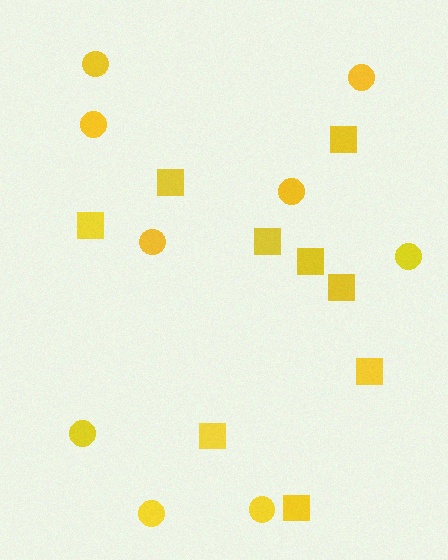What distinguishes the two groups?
There are 2 groups: one group of circles (9) and one group of squares (9).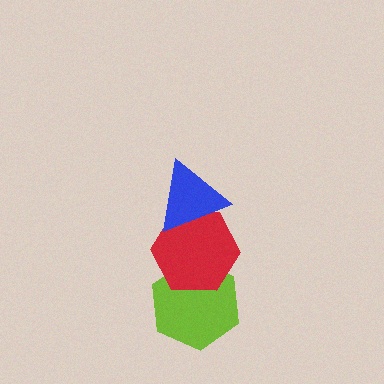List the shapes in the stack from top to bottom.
From top to bottom: the blue triangle, the red hexagon, the lime hexagon.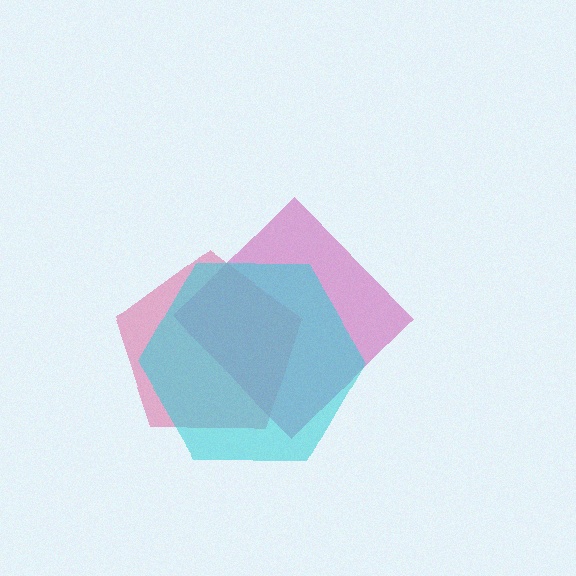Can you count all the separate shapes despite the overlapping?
Yes, there are 3 separate shapes.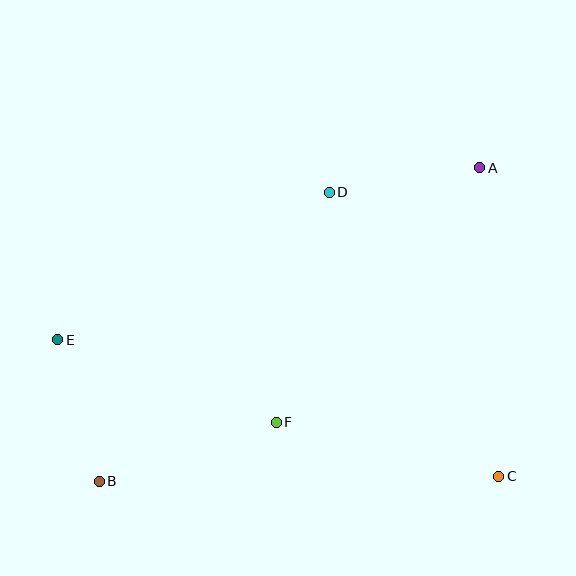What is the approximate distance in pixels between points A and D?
The distance between A and D is approximately 153 pixels.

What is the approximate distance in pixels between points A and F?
The distance between A and F is approximately 326 pixels.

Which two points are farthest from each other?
Points A and B are farthest from each other.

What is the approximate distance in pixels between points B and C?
The distance between B and C is approximately 399 pixels.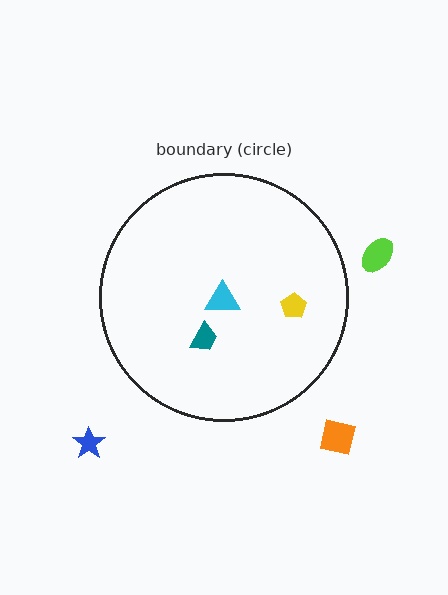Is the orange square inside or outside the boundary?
Outside.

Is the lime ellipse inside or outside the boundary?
Outside.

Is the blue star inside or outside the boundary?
Outside.